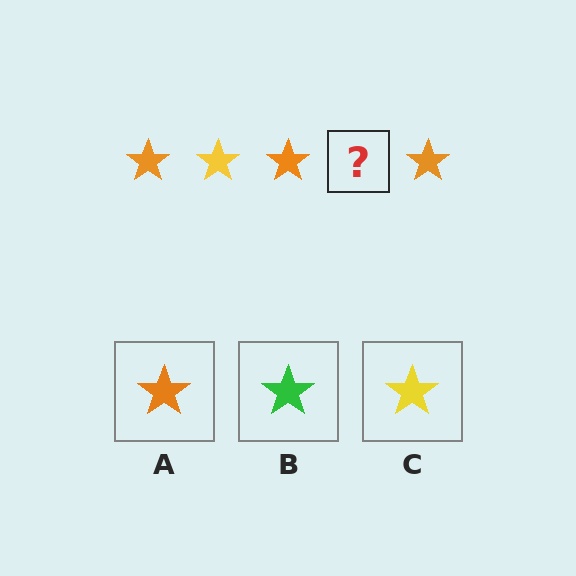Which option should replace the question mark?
Option C.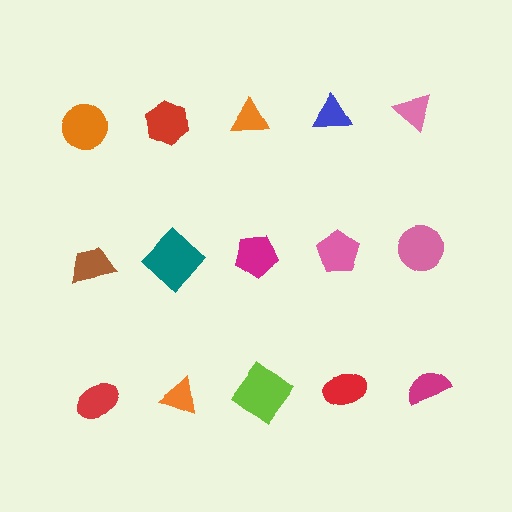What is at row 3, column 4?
A red ellipse.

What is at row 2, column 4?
A pink pentagon.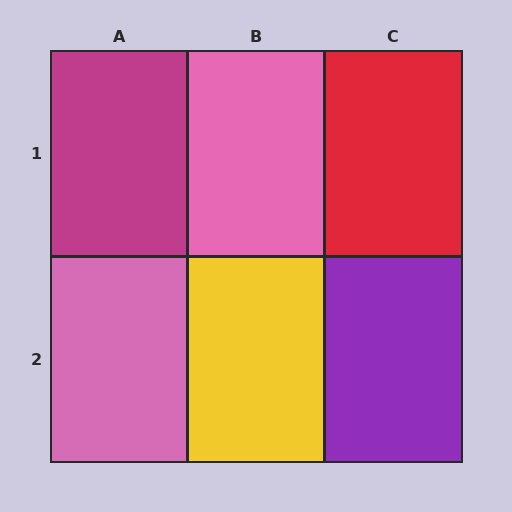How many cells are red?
1 cell is red.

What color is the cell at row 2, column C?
Purple.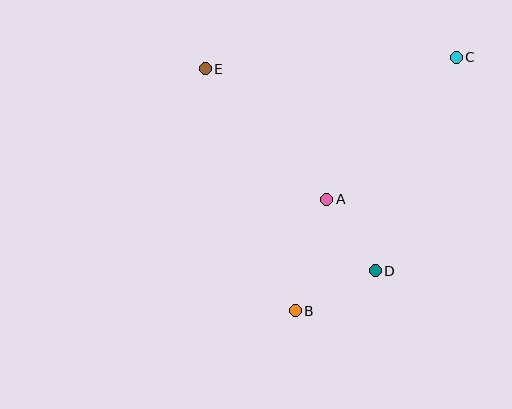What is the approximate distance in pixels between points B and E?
The distance between B and E is approximately 258 pixels.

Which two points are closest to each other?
Points A and D are closest to each other.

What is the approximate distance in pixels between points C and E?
The distance between C and E is approximately 252 pixels.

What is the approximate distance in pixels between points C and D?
The distance between C and D is approximately 228 pixels.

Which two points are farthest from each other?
Points B and C are farthest from each other.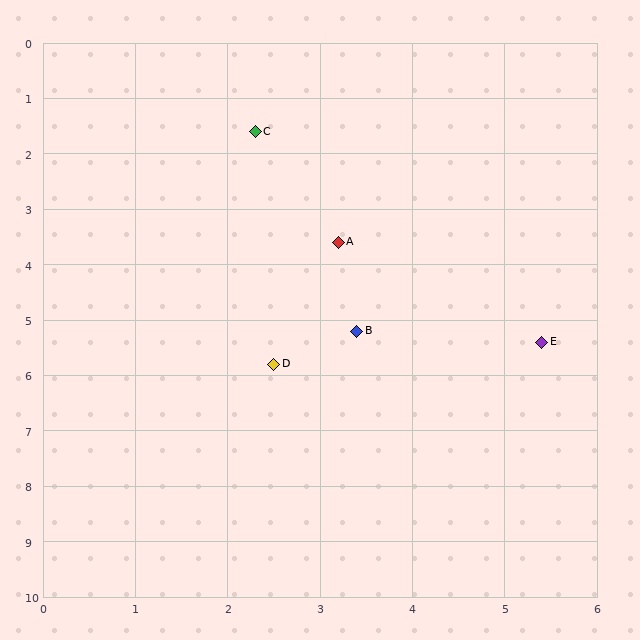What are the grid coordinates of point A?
Point A is at approximately (3.2, 3.6).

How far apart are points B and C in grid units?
Points B and C are about 3.8 grid units apart.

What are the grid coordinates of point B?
Point B is at approximately (3.4, 5.2).